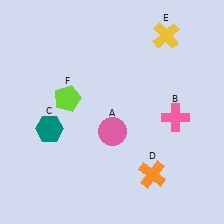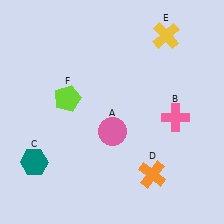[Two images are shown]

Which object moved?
The teal hexagon (C) moved down.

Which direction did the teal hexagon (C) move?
The teal hexagon (C) moved down.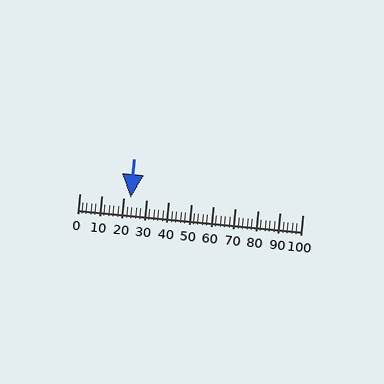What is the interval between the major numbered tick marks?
The major tick marks are spaced 10 units apart.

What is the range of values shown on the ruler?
The ruler shows values from 0 to 100.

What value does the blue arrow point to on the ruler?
The blue arrow points to approximately 23.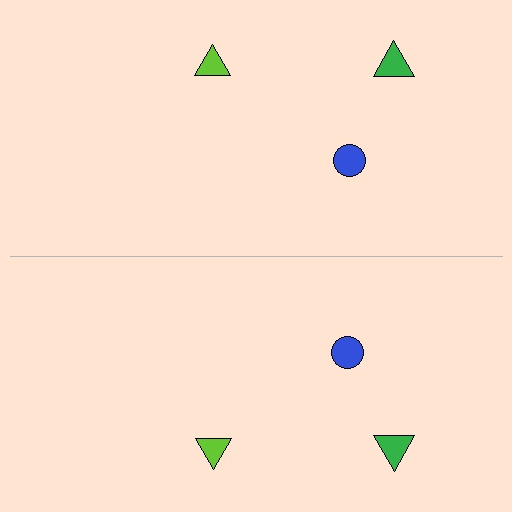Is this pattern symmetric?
Yes, this pattern has bilateral (reflection) symmetry.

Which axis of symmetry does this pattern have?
The pattern has a horizontal axis of symmetry running through the center of the image.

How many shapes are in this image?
There are 6 shapes in this image.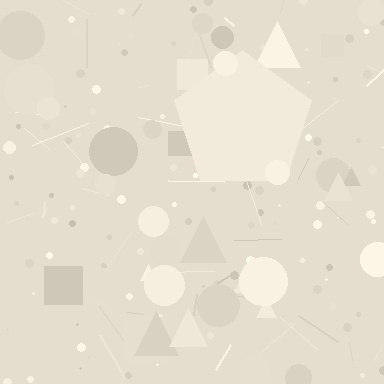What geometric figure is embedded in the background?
A pentagon is embedded in the background.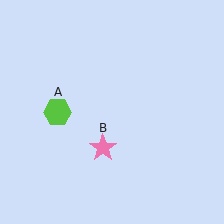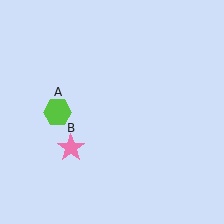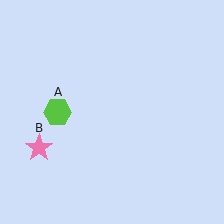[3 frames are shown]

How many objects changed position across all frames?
1 object changed position: pink star (object B).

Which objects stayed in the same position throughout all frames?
Lime hexagon (object A) remained stationary.